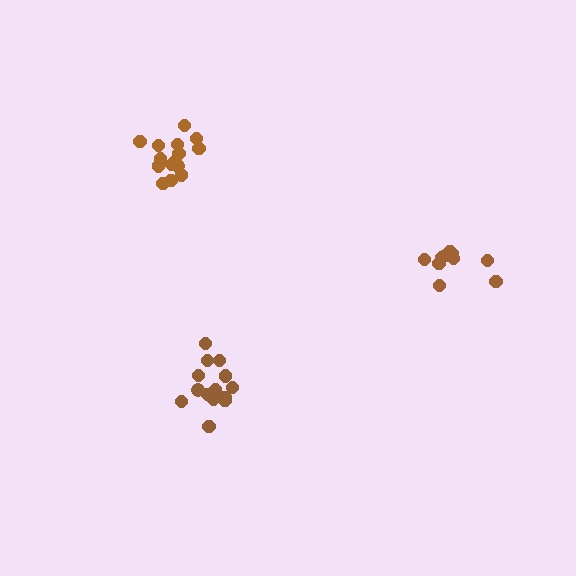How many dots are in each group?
Group 1: 14 dots, Group 2: 15 dots, Group 3: 11 dots (40 total).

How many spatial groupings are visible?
There are 3 spatial groupings.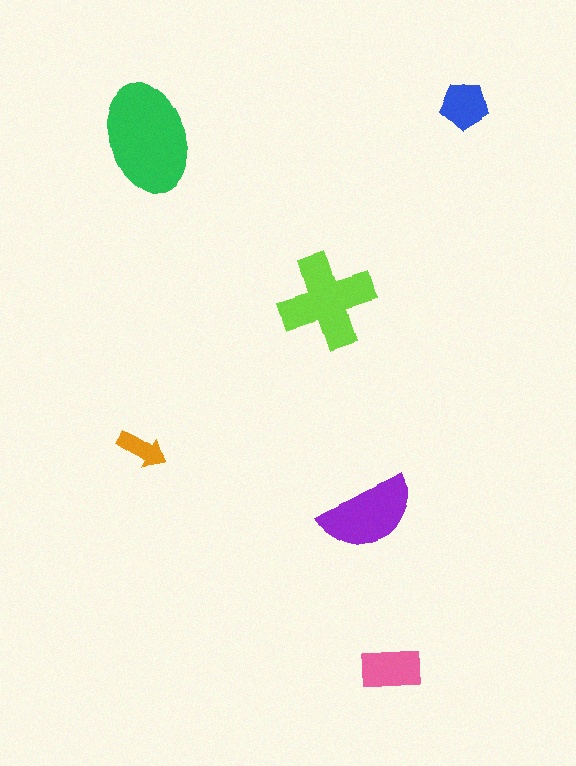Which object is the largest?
The green ellipse.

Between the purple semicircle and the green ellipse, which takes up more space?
The green ellipse.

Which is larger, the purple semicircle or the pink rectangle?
The purple semicircle.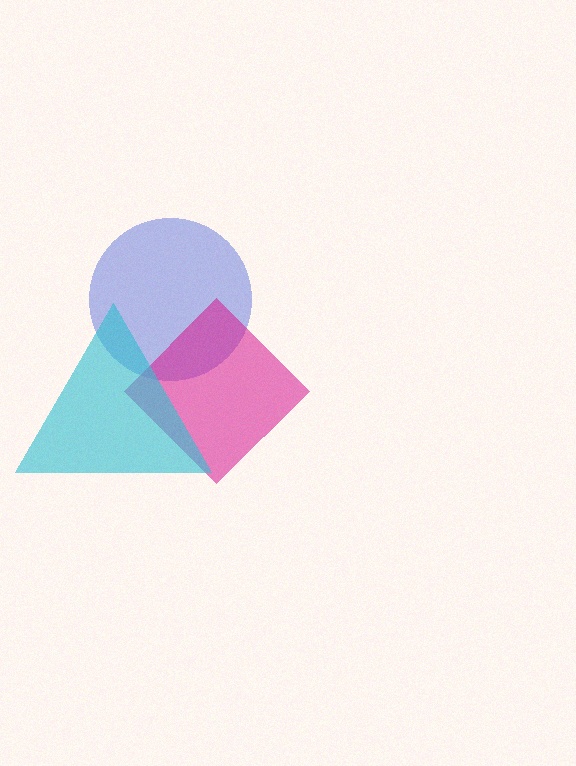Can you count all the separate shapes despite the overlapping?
Yes, there are 3 separate shapes.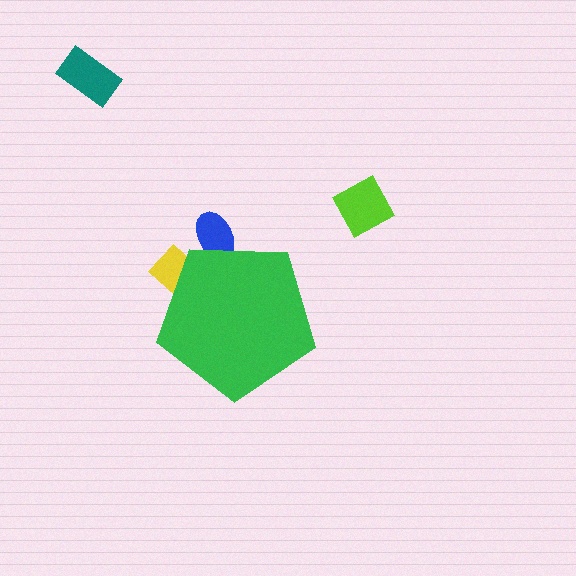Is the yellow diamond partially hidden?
Yes, the yellow diamond is partially hidden behind the green pentagon.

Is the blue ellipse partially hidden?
Yes, the blue ellipse is partially hidden behind the green pentagon.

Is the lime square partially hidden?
No, the lime square is fully visible.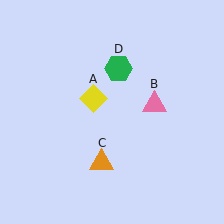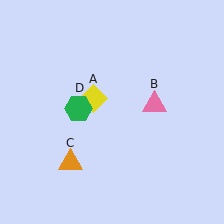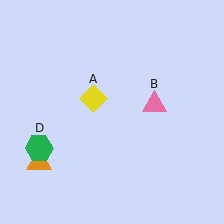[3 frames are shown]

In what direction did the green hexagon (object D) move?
The green hexagon (object D) moved down and to the left.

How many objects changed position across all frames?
2 objects changed position: orange triangle (object C), green hexagon (object D).